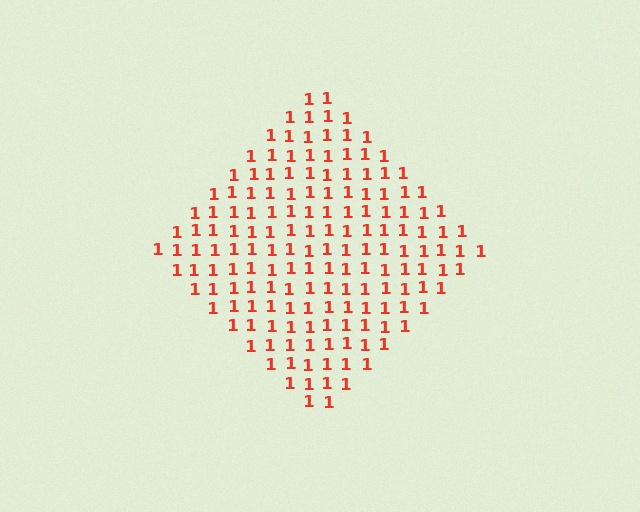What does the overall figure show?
The overall figure shows a diamond.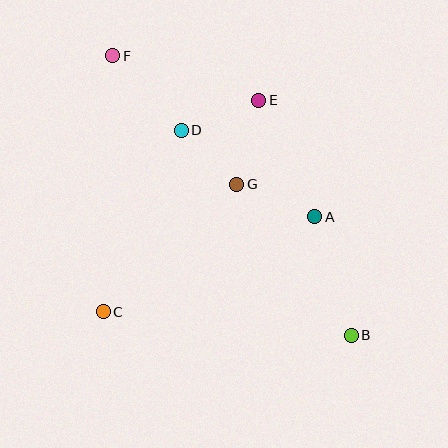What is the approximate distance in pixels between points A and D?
The distance between A and D is approximately 159 pixels.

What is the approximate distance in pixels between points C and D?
The distance between C and D is approximately 198 pixels.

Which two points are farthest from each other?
Points B and F are farthest from each other.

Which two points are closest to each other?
Points D and G are closest to each other.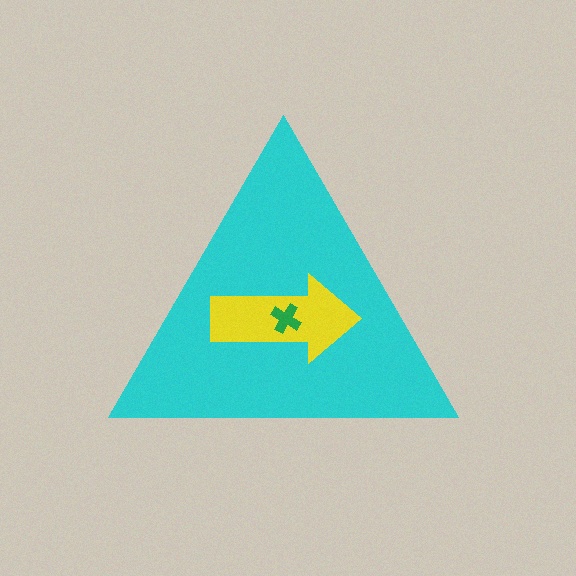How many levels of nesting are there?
3.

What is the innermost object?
The green cross.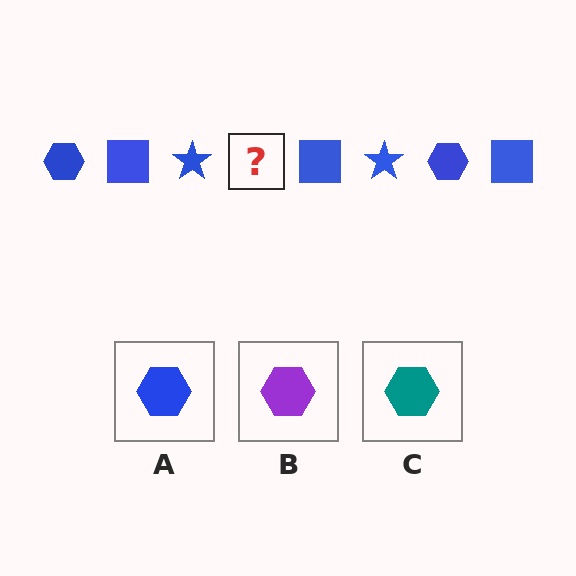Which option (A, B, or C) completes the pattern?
A.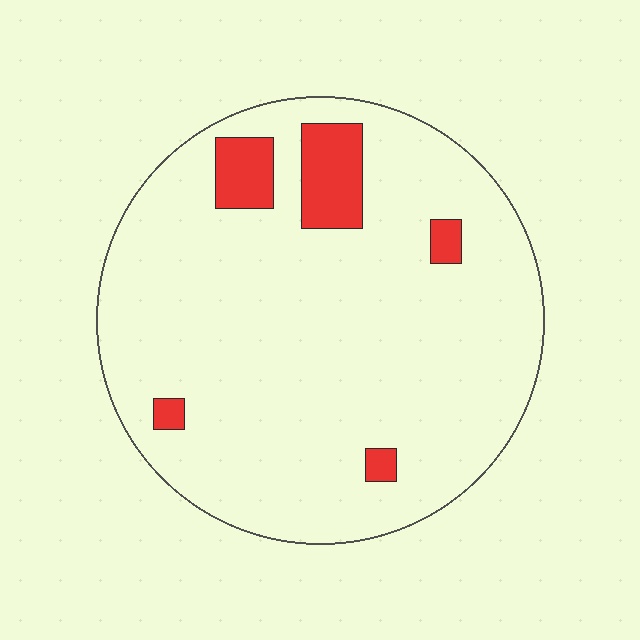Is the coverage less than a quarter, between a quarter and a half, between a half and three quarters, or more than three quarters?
Less than a quarter.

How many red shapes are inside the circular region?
5.